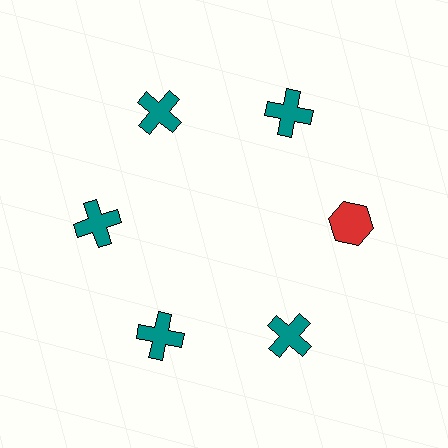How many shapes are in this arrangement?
There are 6 shapes arranged in a ring pattern.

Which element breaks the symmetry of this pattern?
The red hexagon at roughly the 3 o'clock position breaks the symmetry. All other shapes are teal crosses.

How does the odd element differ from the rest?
It differs in both color (red instead of teal) and shape (hexagon instead of cross).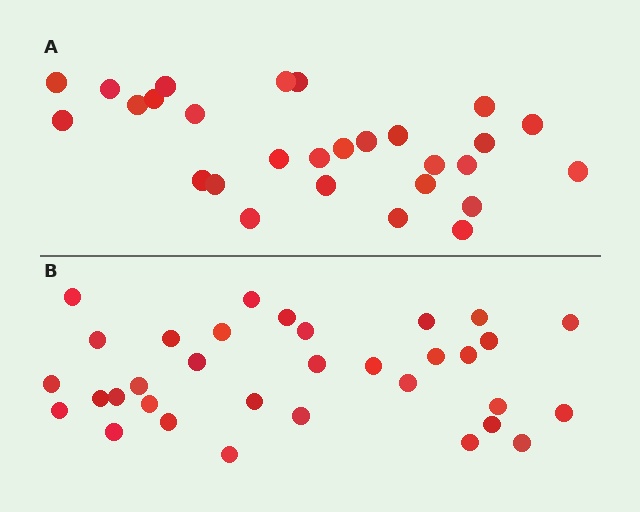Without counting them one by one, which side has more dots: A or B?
Region B (the bottom region) has more dots.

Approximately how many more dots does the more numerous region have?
Region B has about 5 more dots than region A.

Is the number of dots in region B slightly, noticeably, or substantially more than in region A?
Region B has only slightly more — the two regions are fairly close. The ratio is roughly 1.2 to 1.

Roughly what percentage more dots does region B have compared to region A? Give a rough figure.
About 20% more.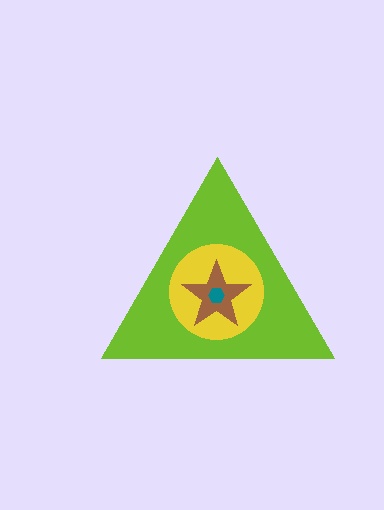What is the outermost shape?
The lime triangle.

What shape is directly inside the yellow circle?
The brown star.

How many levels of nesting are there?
4.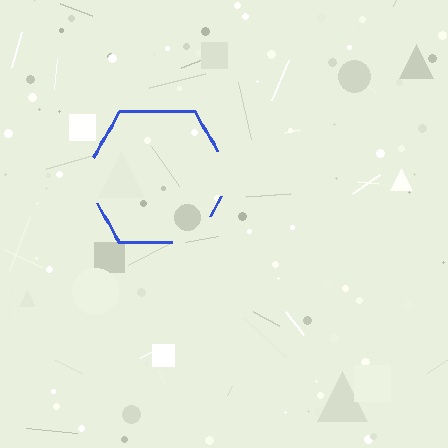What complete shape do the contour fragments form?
The contour fragments form a hexagon.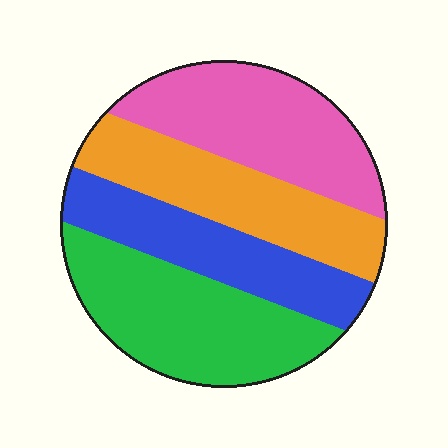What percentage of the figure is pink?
Pink takes up about one quarter (1/4) of the figure.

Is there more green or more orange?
Green.